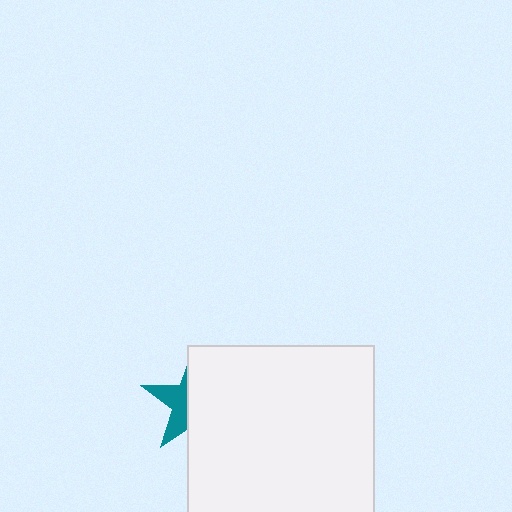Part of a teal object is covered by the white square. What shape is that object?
It is a star.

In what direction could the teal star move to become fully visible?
The teal star could move left. That would shift it out from behind the white square entirely.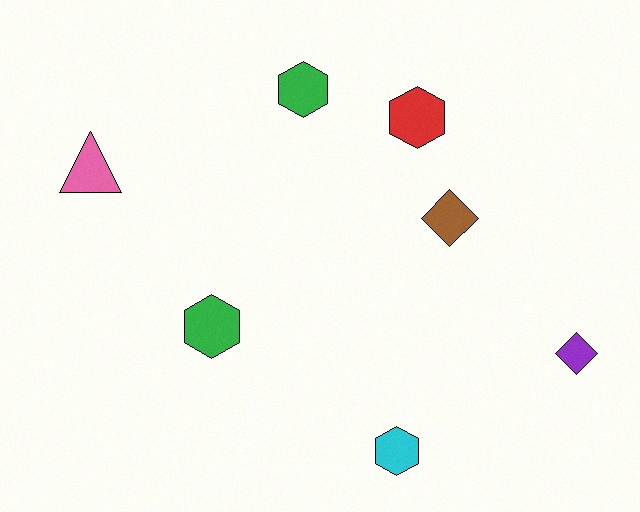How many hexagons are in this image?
There are 4 hexagons.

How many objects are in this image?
There are 7 objects.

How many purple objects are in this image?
There is 1 purple object.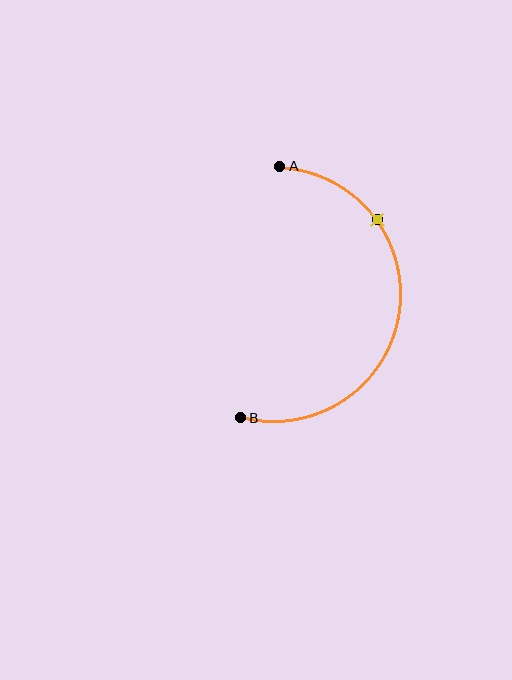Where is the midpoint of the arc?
The arc midpoint is the point on the curve farthest from the straight line joining A and B. It sits to the right of that line.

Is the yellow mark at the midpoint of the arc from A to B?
No. The yellow mark lies on the arc but is closer to endpoint A. The arc midpoint would be at the point on the curve equidistant along the arc from both A and B.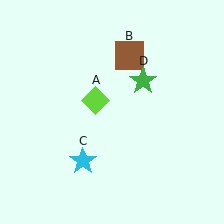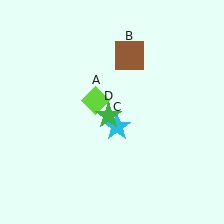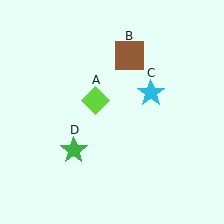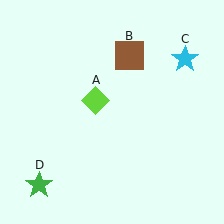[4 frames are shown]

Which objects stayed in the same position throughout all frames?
Lime diamond (object A) and brown square (object B) remained stationary.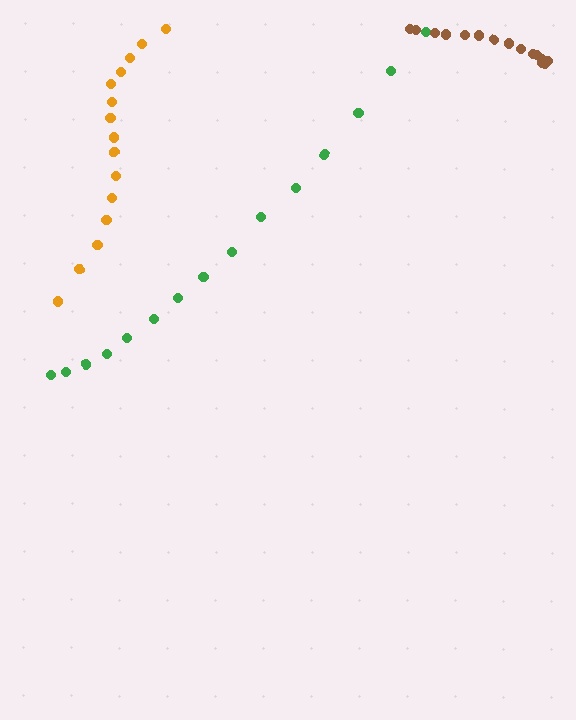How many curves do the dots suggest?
There are 3 distinct paths.